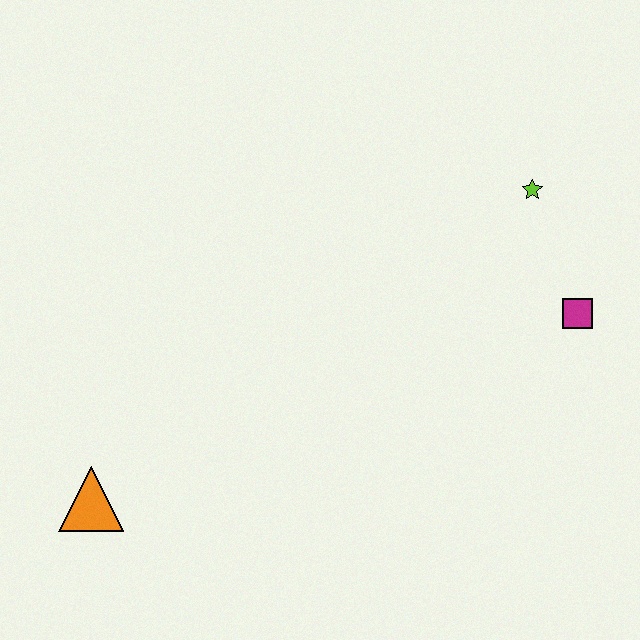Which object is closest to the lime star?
The magenta square is closest to the lime star.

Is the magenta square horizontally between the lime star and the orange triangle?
No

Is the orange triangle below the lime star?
Yes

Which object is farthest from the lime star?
The orange triangle is farthest from the lime star.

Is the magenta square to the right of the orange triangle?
Yes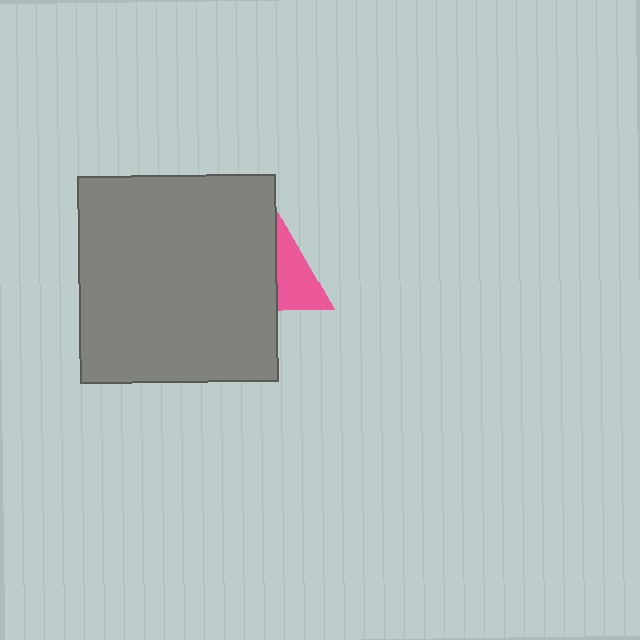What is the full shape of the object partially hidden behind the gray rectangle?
The partially hidden object is a pink triangle.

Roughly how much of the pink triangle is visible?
A small part of it is visible (roughly 45%).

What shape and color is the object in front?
The object in front is a gray rectangle.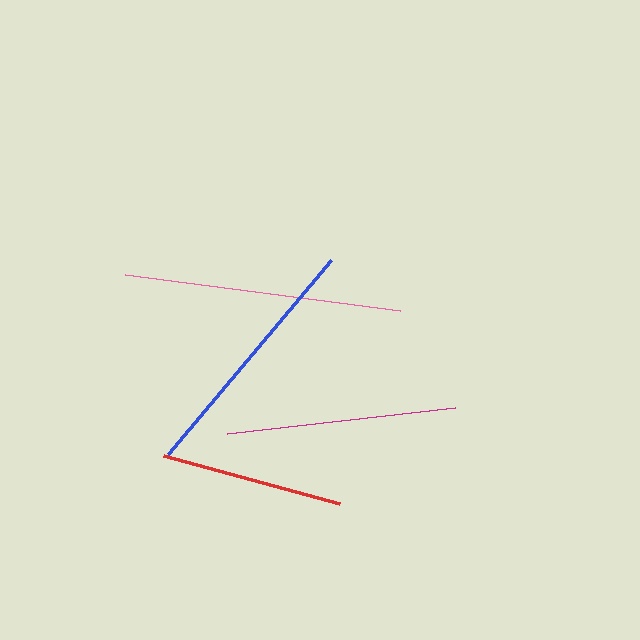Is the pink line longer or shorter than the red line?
The pink line is longer than the red line.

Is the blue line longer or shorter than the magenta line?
The blue line is longer than the magenta line.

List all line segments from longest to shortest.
From longest to shortest: pink, blue, magenta, red.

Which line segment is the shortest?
The red line is the shortest at approximately 183 pixels.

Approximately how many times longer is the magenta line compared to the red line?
The magenta line is approximately 1.3 times the length of the red line.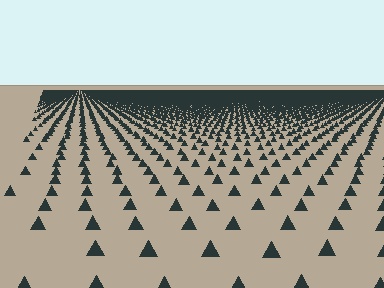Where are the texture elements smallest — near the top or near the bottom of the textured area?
Near the top.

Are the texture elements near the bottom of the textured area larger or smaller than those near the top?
Larger. Near the bottom, elements are closer to the viewer and appear at a bigger on-screen size.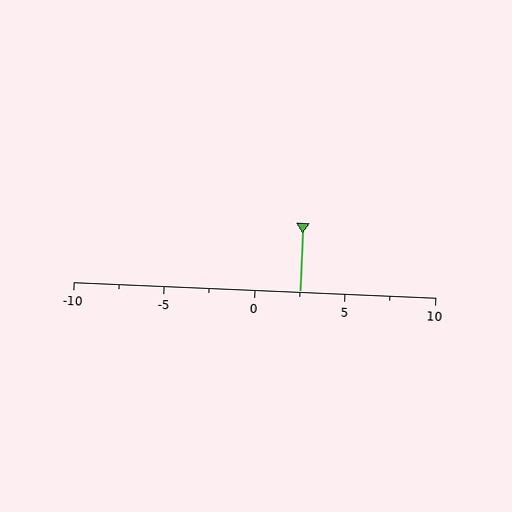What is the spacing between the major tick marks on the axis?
The major ticks are spaced 5 apart.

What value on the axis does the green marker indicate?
The marker indicates approximately 2.5.